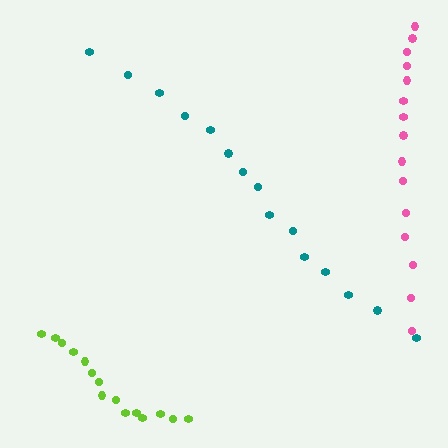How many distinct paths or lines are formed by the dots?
There are 3 distinct paths.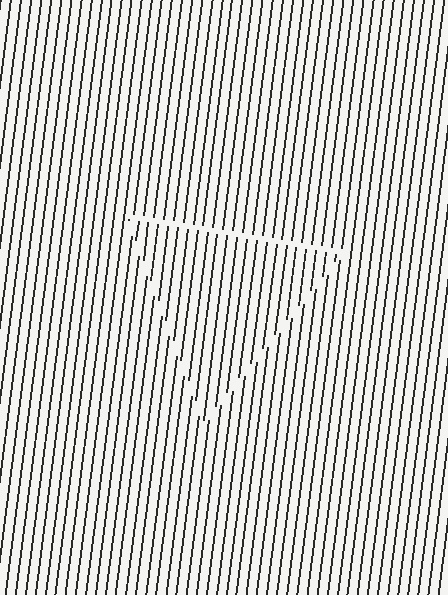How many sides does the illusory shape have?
3 sides — the line-ends trace a triangle.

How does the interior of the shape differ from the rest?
The interior of the shape contains the same grating, shifted by half a period — the contour is defined by the phase discontinuity where line-ends from the inner and outer gratings abut.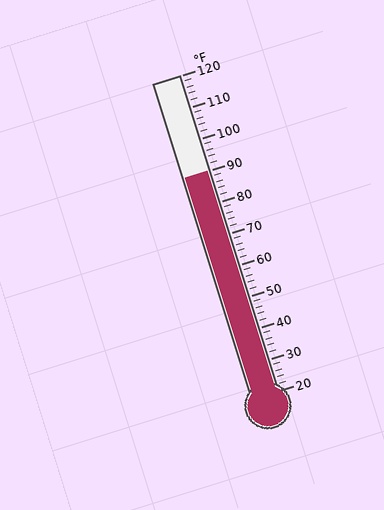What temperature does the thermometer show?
The thermometer shows approximately 90°F.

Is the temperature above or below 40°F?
The temperature is above 40°F.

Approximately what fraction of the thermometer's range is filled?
The thermometer is filled to approximately 70% of its range.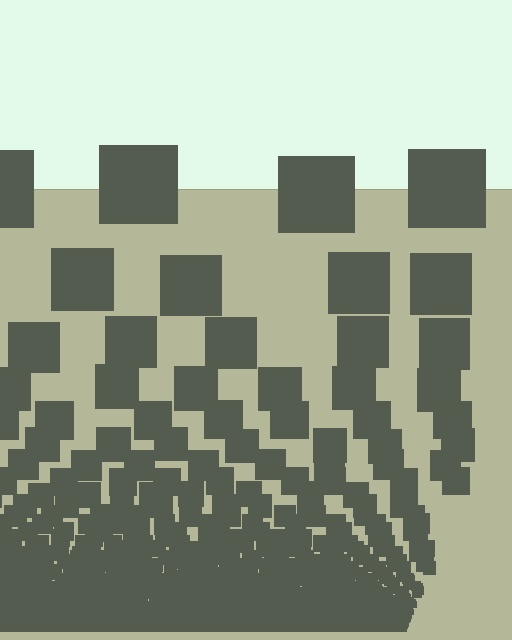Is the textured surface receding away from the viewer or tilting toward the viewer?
The surface appears to tilt toward the viewer. Texture elements get larger and sparser toward the top.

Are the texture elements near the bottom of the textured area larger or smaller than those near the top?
Smaller. The gradient is inverted — elements near the bottom are smaller and denser.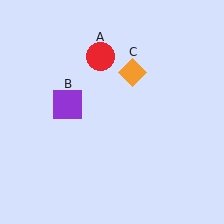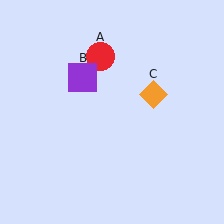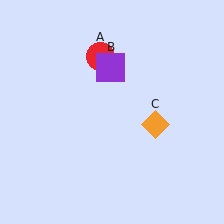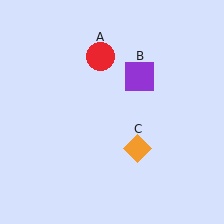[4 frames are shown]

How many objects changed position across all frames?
2 objects changed position: purple square (object B), orange diamond (object C).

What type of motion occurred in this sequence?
The purple square (object B), orange diamond (object C) rotated clockwise around the center of the scene.